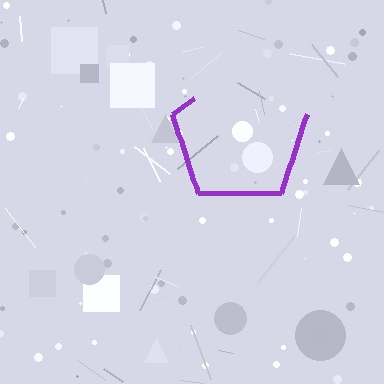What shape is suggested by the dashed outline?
The dashed outline suggests a pentagon.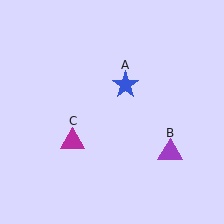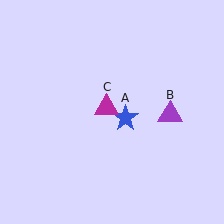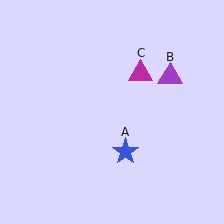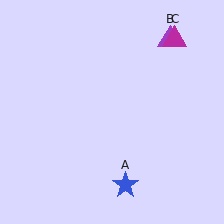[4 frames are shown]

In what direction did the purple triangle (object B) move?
The purple triangle (object B) moved up.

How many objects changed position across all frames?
3 objects changed position: blue star (object A), purple triangle (object B), magenta triangle (object C).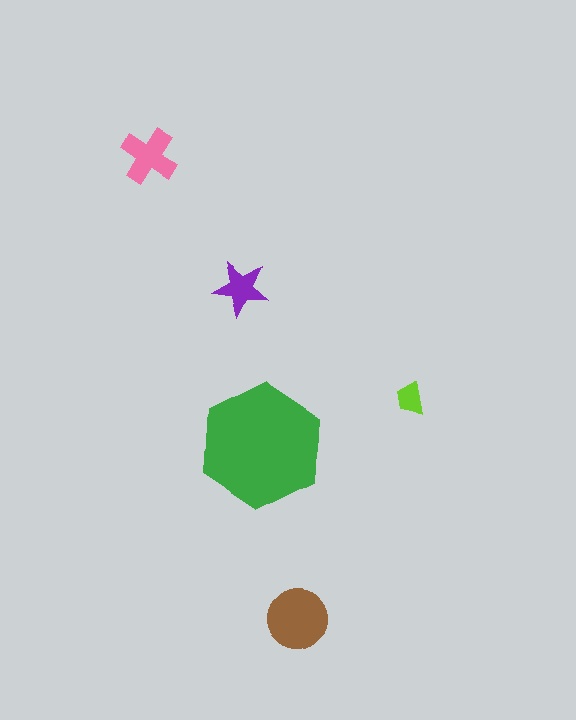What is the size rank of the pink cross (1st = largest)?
3rd.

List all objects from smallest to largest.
The lime trapezoid, the purple star, the pink cross, the brown circle, the green hexagon.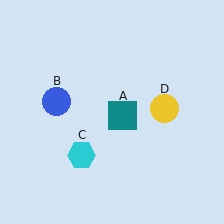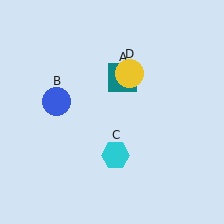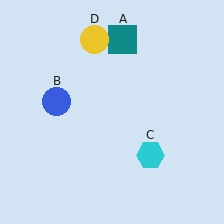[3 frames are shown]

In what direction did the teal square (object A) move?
The teal square (object A) moved up.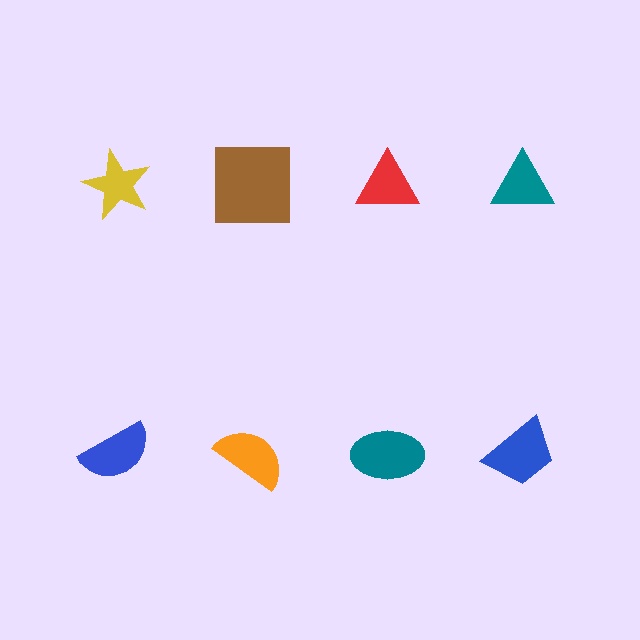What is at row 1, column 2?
A brown square.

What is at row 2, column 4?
A blue trapezoid.